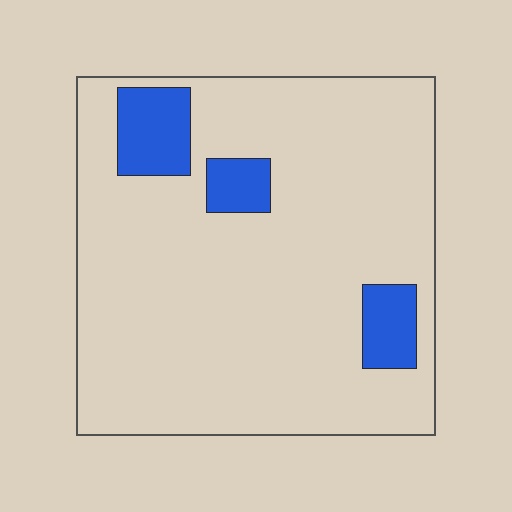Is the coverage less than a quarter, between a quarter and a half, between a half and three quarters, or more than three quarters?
Less than a quarter.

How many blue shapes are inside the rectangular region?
3.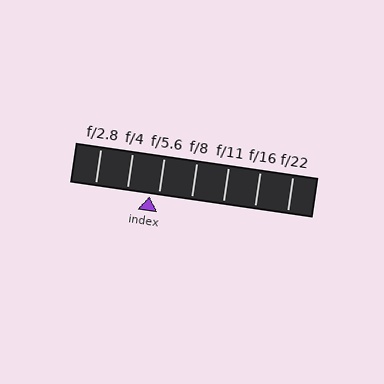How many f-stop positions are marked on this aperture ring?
There are 7 f-stop positions marked.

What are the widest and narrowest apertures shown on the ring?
The widest aperture shown is f/2.8 and the narrowest is f/22.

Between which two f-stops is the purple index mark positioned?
The index mark is between f/4 and f/5.6.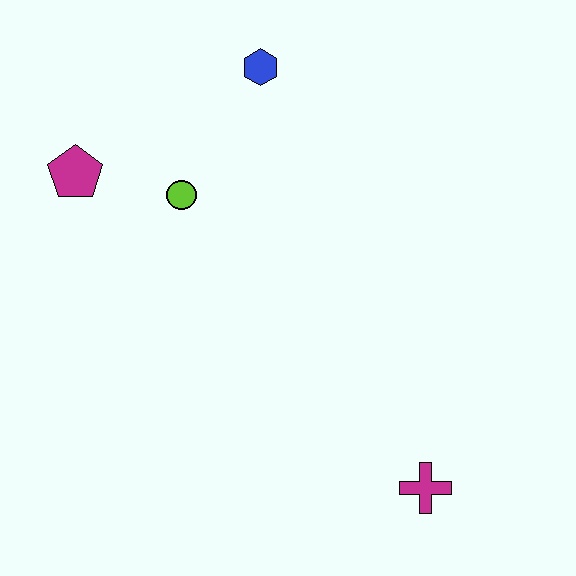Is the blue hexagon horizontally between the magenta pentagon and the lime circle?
No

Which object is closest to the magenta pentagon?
The lime circle is closest to the magenta pentagon.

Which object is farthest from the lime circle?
The magenta cross is farthest from the lime circle.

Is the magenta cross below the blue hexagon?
Yes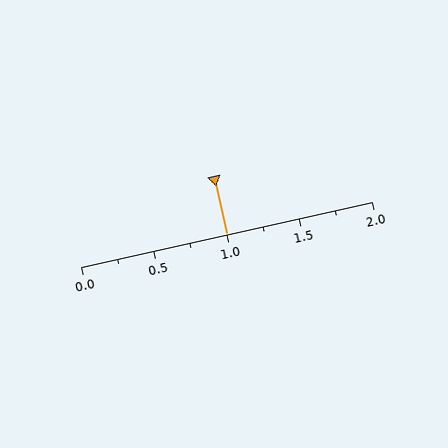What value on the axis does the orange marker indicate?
The marker indicates approximately 1.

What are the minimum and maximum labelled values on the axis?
The axis runs from 0.0 to 2.0.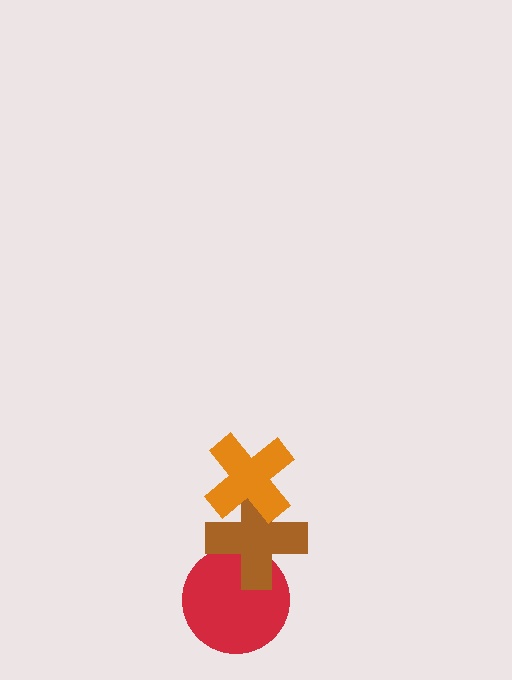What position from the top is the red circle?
The red circle is 3rd from the top.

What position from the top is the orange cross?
The orange cross is 1st from the top.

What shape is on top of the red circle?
The brown cross is on top of the red circle.